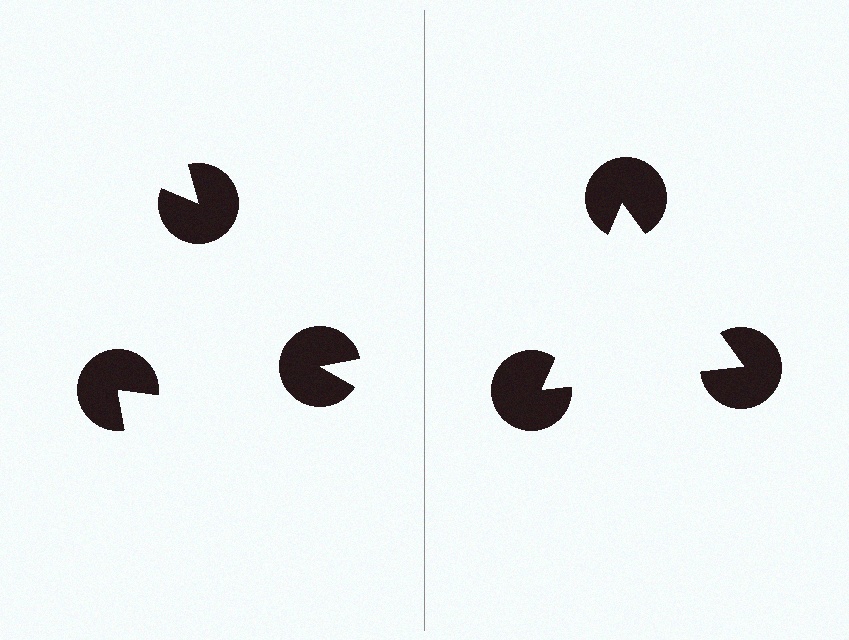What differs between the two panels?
The pac-man discs are positioned identically on both sides; only the wedge orientations differ. On the right they align to a triangle; on the left they are misaligned.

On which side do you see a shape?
An illusory triangle appears on the right side. On the left side the wedge cuts are rotated, so no coherent shape forms.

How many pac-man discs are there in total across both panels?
6 — 3 on each side.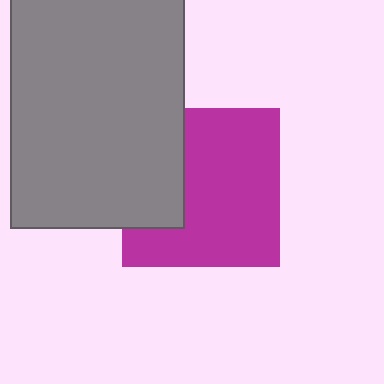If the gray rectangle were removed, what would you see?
You would see the complete magenta square.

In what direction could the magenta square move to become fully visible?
The magenta square could move right. That would shift it out from behind the gray rectangle entirely.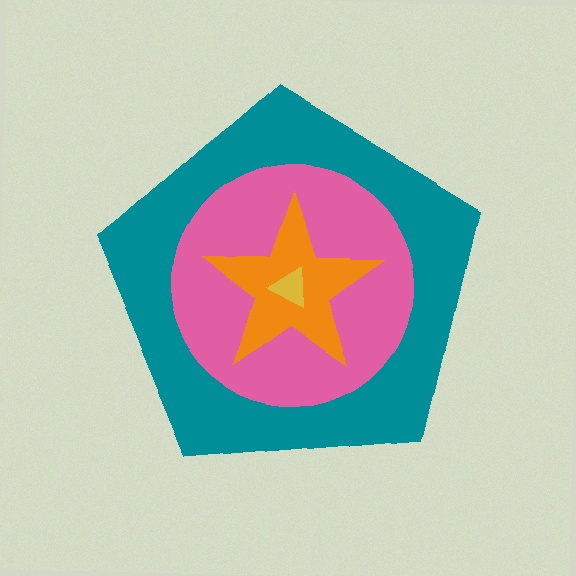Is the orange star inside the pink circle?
Yes.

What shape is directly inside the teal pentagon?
The pink circle.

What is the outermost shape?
The teal pentagon.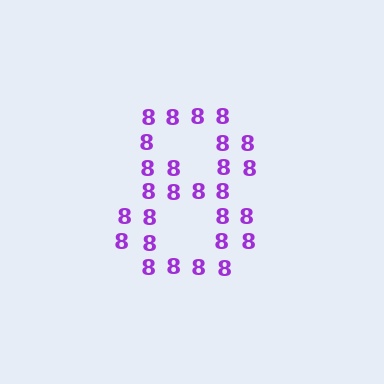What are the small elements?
The small elements are digit 8's.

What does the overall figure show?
The overall figure shows the digit 8.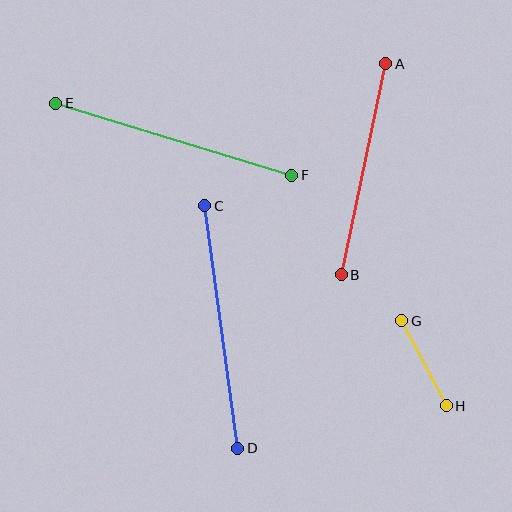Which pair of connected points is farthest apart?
Points E and F are farthest apart.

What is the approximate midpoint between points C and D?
The midpoint is at approximately (221, 327) pixels.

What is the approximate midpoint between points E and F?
The midpoint is at approximately (174, 139) pixels.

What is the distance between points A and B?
The distance is approximately 215 pixels.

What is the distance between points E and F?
The distance is approximately 247 pixels.